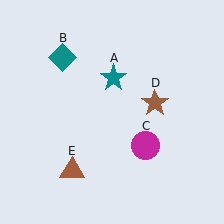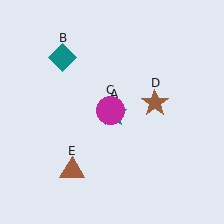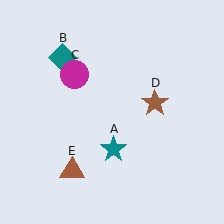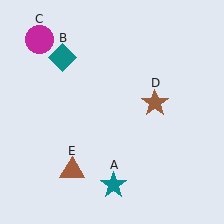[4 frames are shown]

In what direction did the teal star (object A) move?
The teal star (object A) moved down.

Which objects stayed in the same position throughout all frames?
Teal diamond (object B) and brown star (object D) and brown triangle (object E) remained stationary.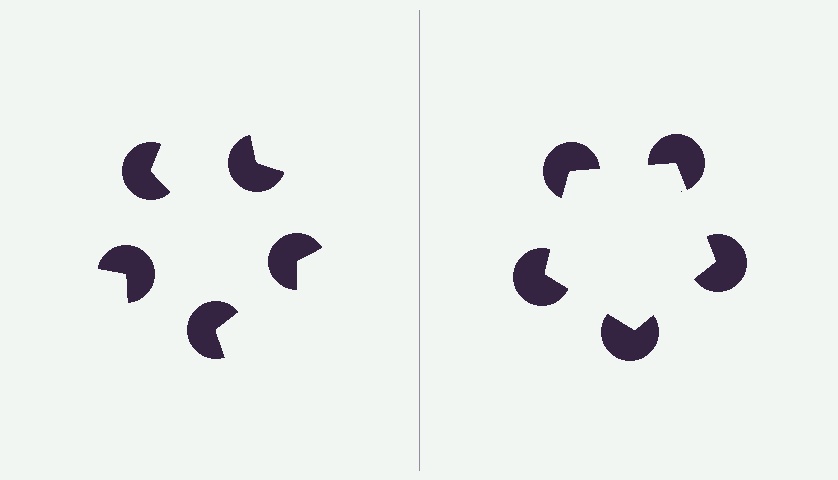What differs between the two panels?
The pac-man discs are positioned identically on both sides; only the wedge orientations differ. On the right they align to a pentagon; on the left they are misaligned.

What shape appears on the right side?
An illusory pentagon.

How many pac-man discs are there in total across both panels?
10 — 5 on each side.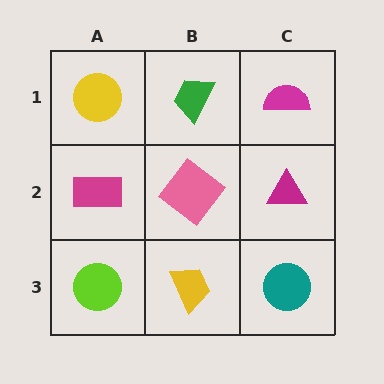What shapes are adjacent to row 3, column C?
A magenta triangle (row 2, column C), a yellow trapezoid (row 3, column B).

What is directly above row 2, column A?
A yellow circle.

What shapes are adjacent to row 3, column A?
A magenta rectangle (row 2, column A), a yellow trapezoid (row 3, column B).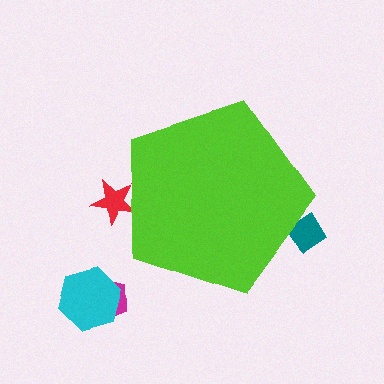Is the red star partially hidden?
Yes, the red star is partially hidden behind the lime pentagon.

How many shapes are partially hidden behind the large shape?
2 shapes are partially hidden.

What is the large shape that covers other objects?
A lime pentagon.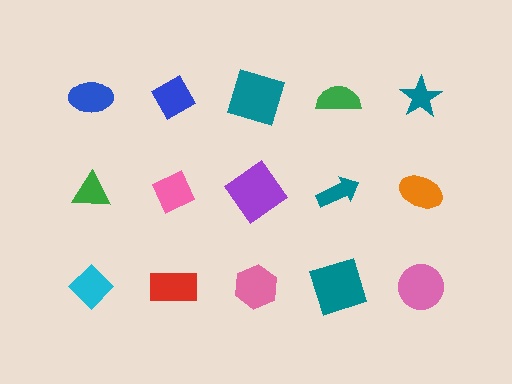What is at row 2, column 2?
A pink diamond.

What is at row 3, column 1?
A cyan diamond.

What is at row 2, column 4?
A teal arrow.